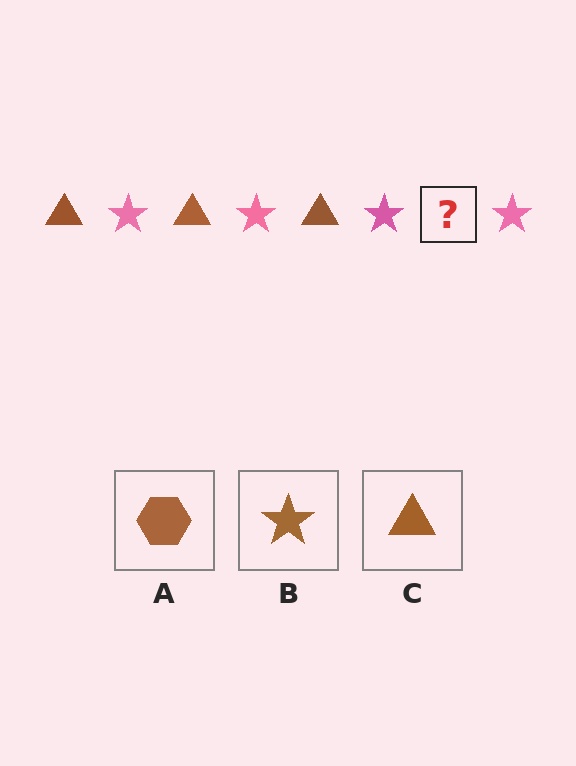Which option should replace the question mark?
Option C.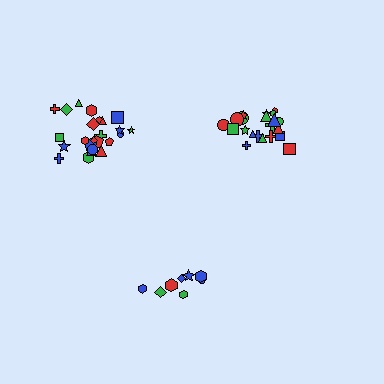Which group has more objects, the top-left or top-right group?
The top-left group.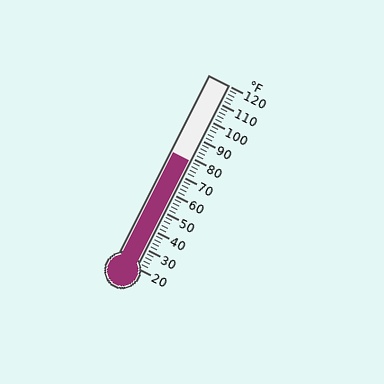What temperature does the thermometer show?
The thermometer shows approximately 78°F.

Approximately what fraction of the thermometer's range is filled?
The thermometer is filled to approximately 60% of its range.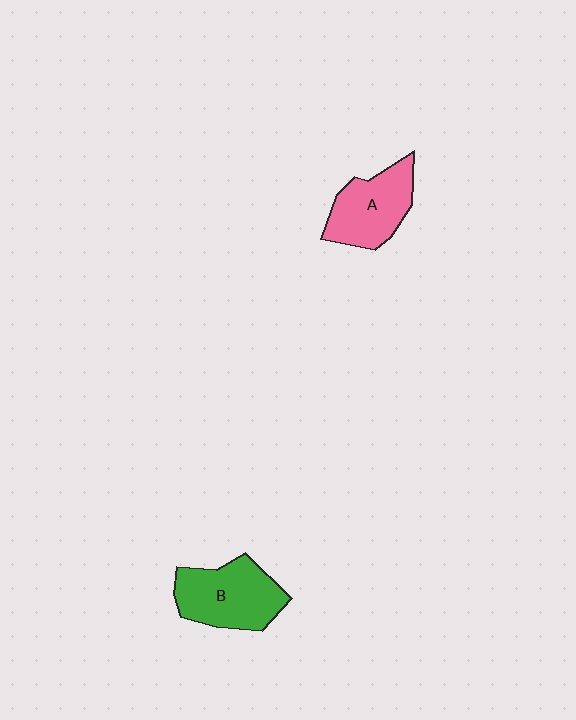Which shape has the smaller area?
Shape A (pink).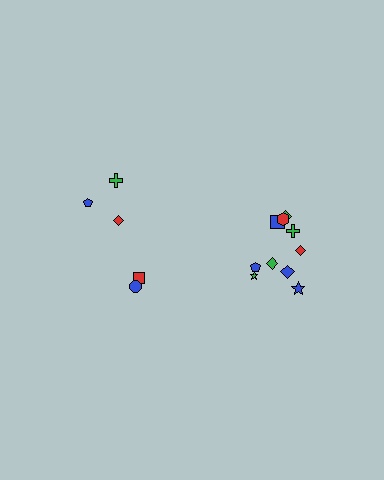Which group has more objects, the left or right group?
The right group.